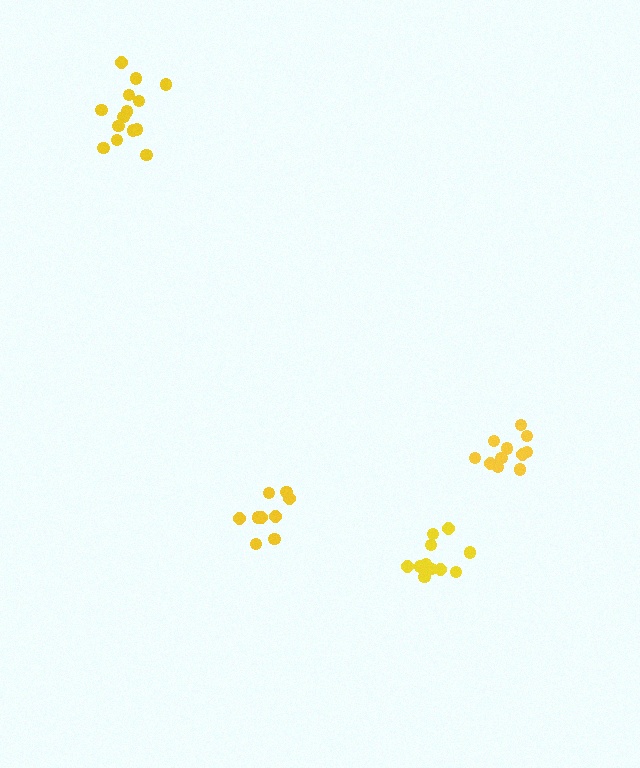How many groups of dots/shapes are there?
There are 4 groups.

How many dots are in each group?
Group 1: 10 dots, Group 2: 14 dots, Group 3: 11 dots, Group 4: 12 dots (47 total).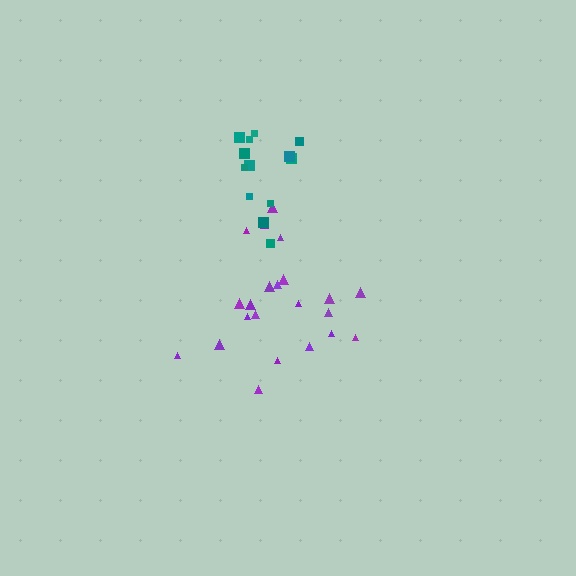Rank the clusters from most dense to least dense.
purple, teal.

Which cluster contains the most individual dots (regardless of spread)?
Purple (22).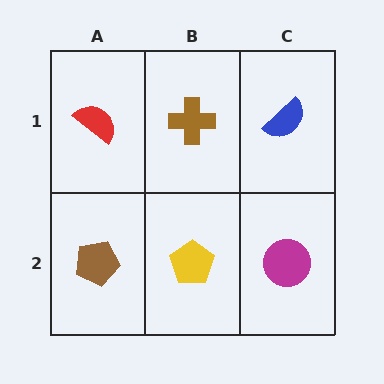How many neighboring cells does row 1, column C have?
2.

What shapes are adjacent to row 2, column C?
A blue semicircle (row 1, column C), a yellow pentagon (row 2, column B).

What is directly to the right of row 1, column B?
A blue semicircle.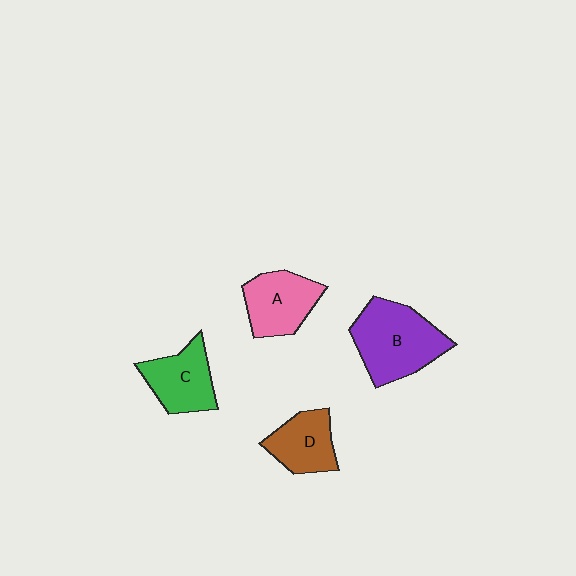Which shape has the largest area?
Shape B (purple).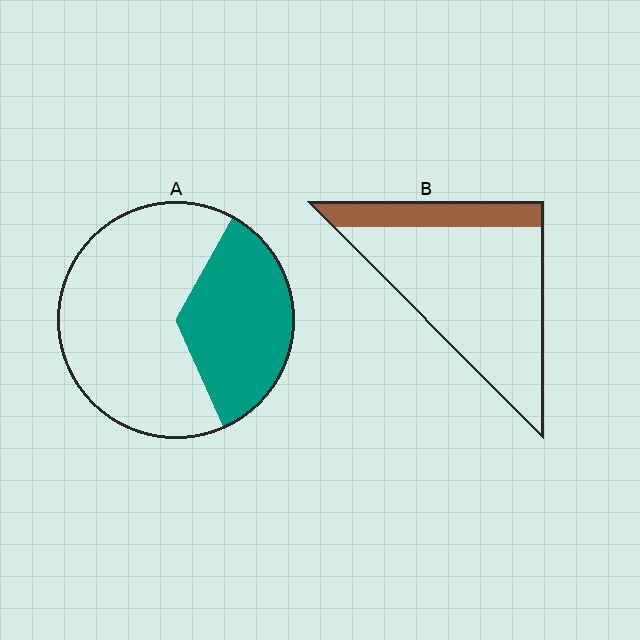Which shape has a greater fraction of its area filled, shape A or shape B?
Shape A.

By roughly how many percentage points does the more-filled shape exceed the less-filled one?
By roughly 15 percentage points (A over B).